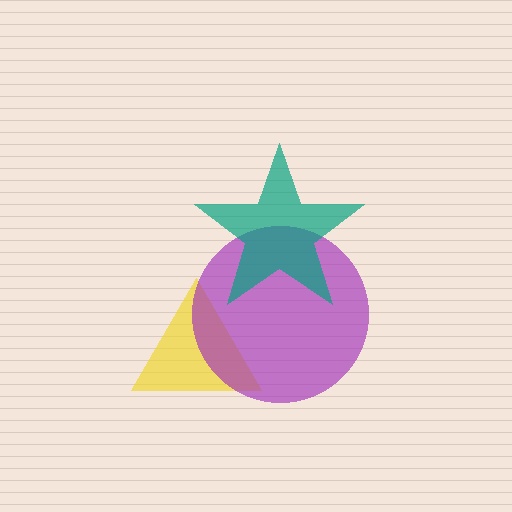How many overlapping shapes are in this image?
There are 3 overlapping shapes in the image.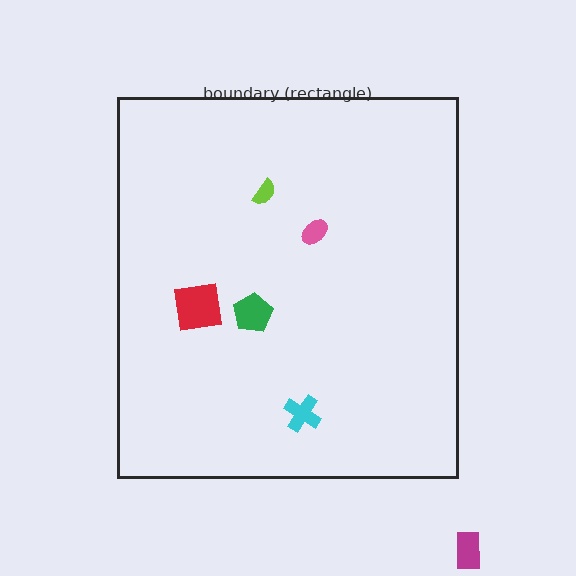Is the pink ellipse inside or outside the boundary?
Inside.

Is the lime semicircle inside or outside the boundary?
Inside.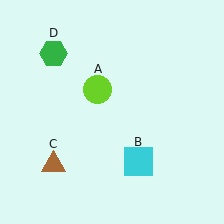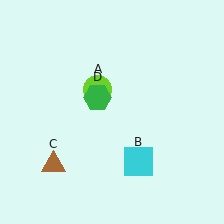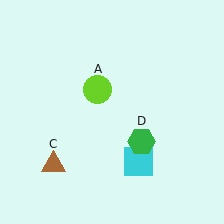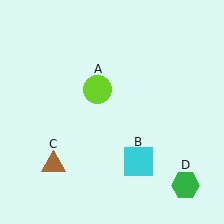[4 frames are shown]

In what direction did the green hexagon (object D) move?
The green hexagon (object D) moved down and to the right.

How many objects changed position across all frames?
1 object changed position: green hexagon (object D).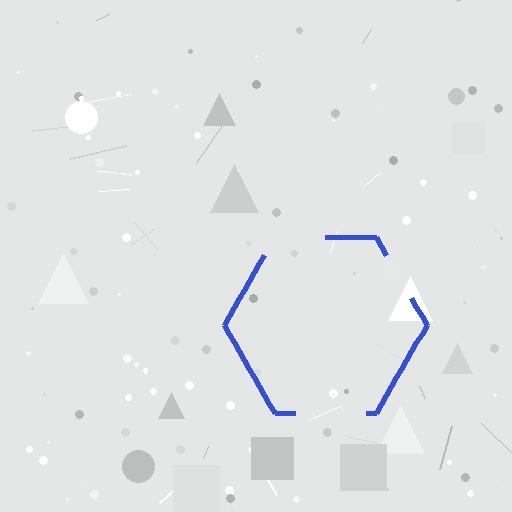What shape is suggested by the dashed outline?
The dashed outline suggests a hexagon.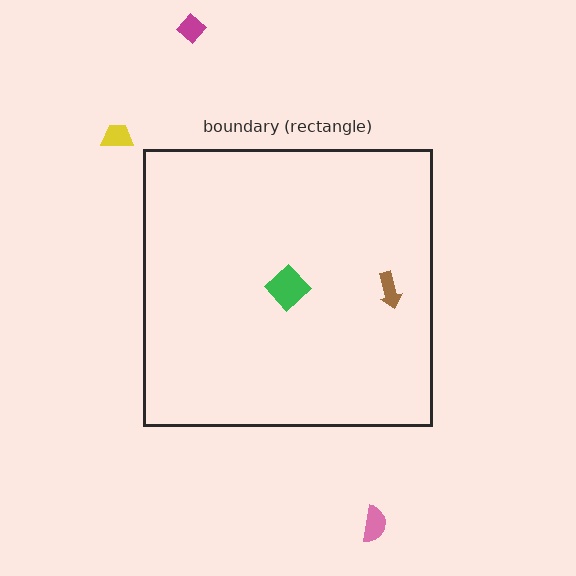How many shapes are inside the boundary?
2 inside, 3 outside.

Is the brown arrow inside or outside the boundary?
Inside.